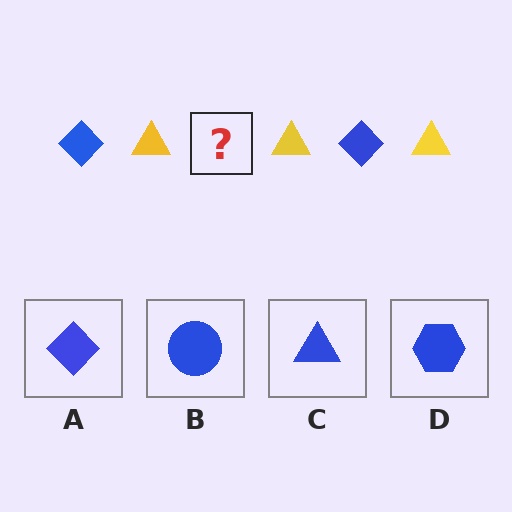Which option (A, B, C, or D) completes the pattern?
A.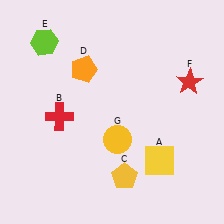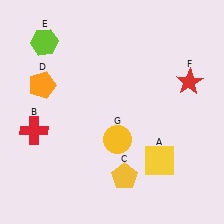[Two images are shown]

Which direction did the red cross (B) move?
The red cross (B) moved left.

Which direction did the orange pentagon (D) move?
The orange pentagon (D) moved left.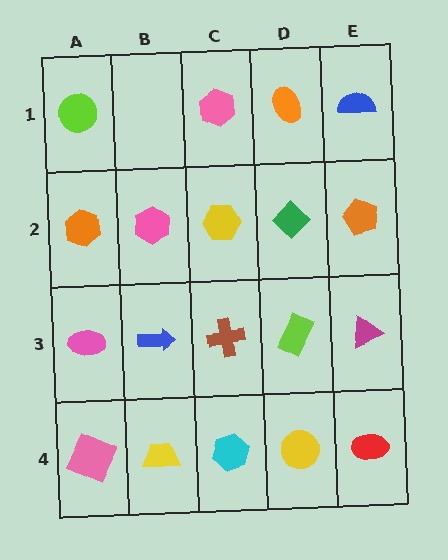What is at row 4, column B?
A yellow trapezoid.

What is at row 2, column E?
An orange pentagon.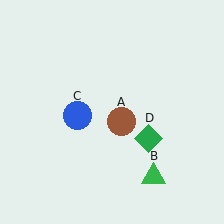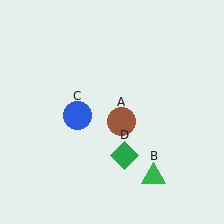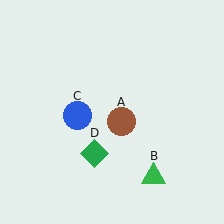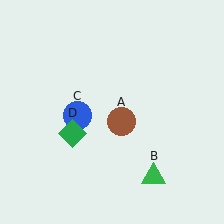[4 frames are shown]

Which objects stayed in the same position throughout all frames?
Brown circle (object A) and green triangle (object B) and blue circle (object C) remained stationary.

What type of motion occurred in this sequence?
The green diamond (object D) rotated clockwise around the center of the scene.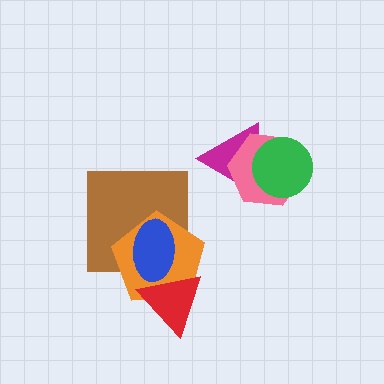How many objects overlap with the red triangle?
2 objects overlap with the red triangle.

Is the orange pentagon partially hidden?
Yes, it is partially covered by another shape.